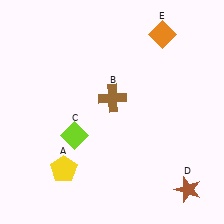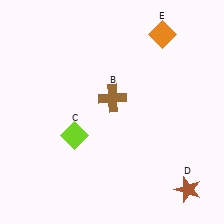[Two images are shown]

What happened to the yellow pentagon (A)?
The yellow pentagon (A) was removed in Image 2. It was in the bottom-left area of Image 1.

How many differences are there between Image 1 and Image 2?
There is 1 difference between the two images.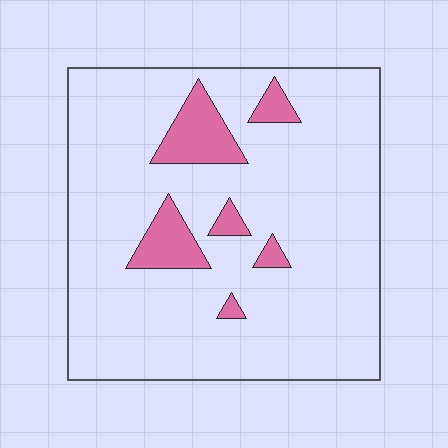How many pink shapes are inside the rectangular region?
6.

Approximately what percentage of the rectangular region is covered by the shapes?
Approximately 10%.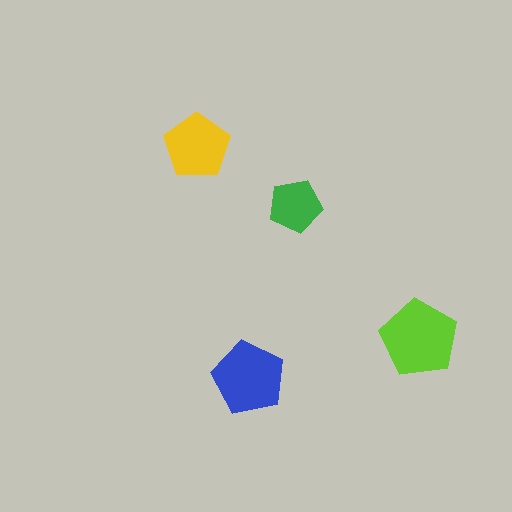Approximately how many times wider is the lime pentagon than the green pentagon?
About 1.5 times wider.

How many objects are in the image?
There are 4 objects in the image.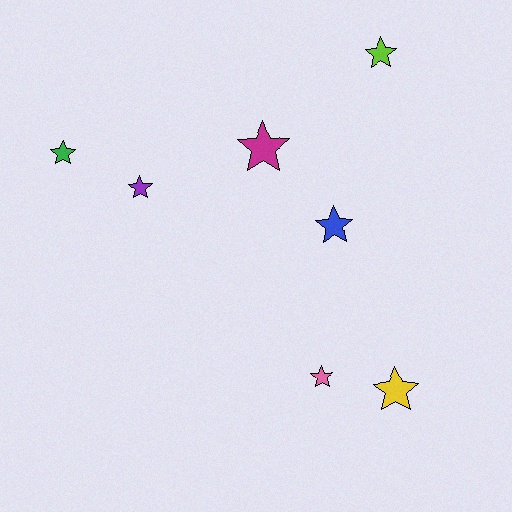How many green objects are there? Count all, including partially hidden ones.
There is 1 green object.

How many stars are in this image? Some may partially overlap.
There are 7 stars.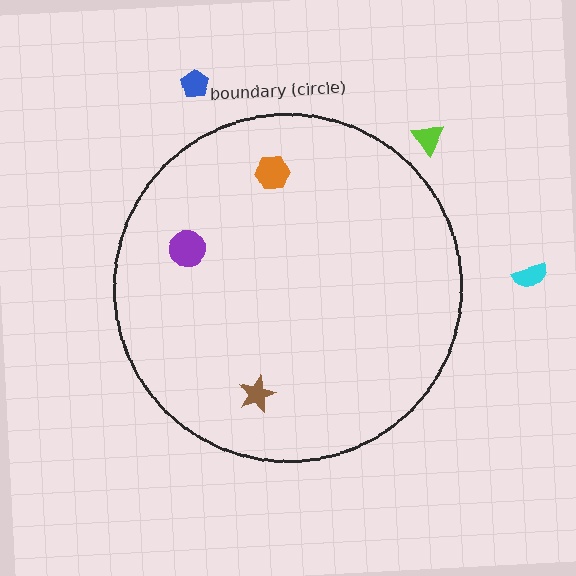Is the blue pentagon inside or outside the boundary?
Outside.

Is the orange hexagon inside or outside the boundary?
Inside.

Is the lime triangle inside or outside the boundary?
Outside.